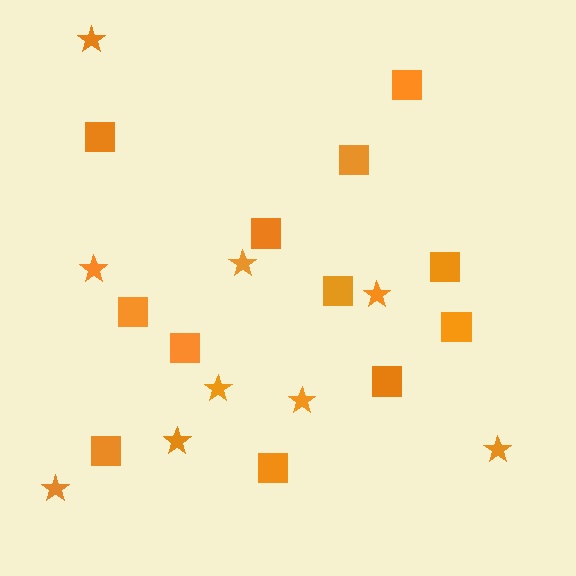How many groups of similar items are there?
There are 2 groups: one group of squares (12) and one group of stars (9).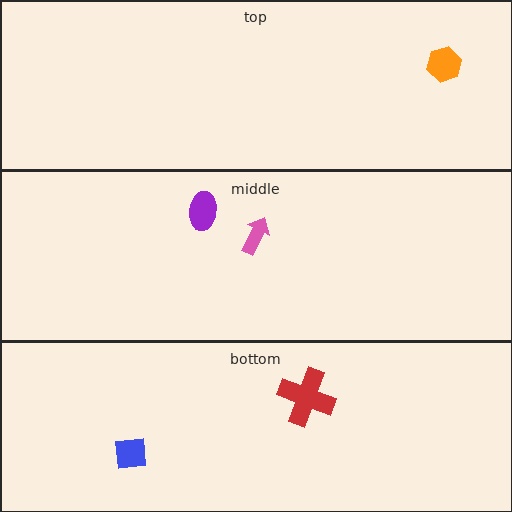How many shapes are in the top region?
1.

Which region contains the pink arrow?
The middle region.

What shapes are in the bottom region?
The blue square, the red cross.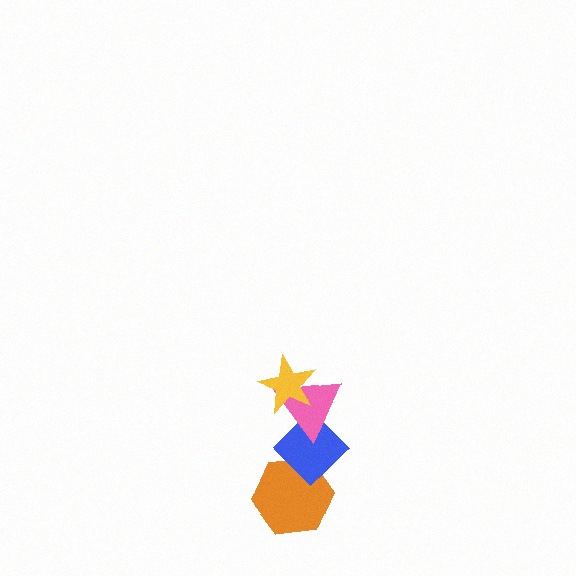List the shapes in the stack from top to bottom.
From top to bottom: the yellow star, the pink triangle, the blue diamond, the orange hexagon.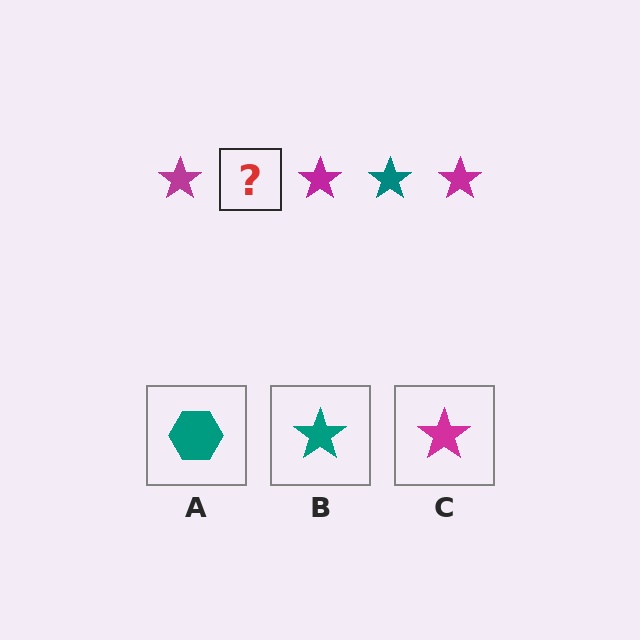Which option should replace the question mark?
Option B.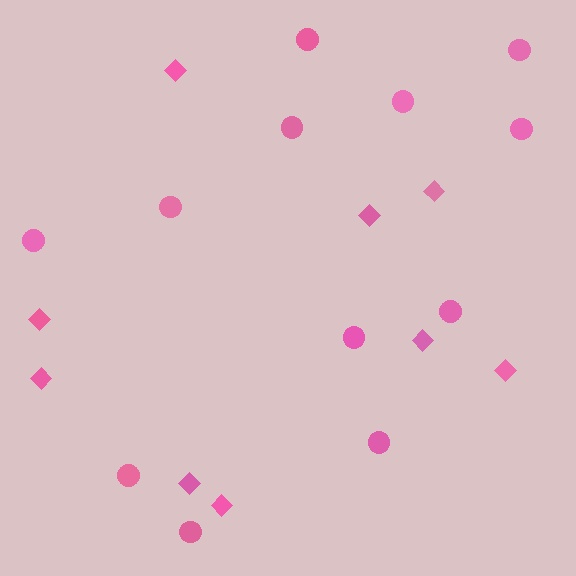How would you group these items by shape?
There are 2 groups: one group of circles (12) and one group of diamonds (9).